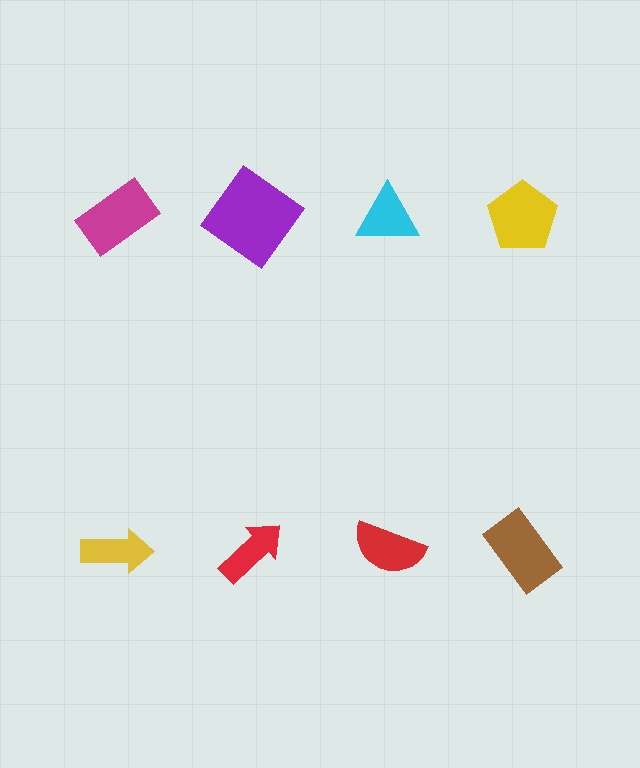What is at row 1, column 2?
A purple diamond.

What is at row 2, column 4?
A brown rectangle.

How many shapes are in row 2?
4 shapes.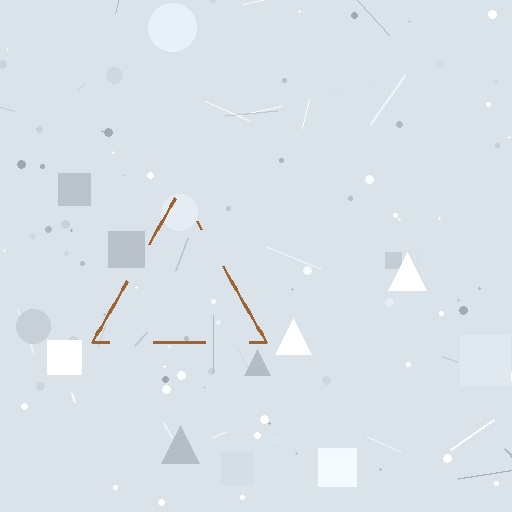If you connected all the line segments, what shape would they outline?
They would outline a triangle.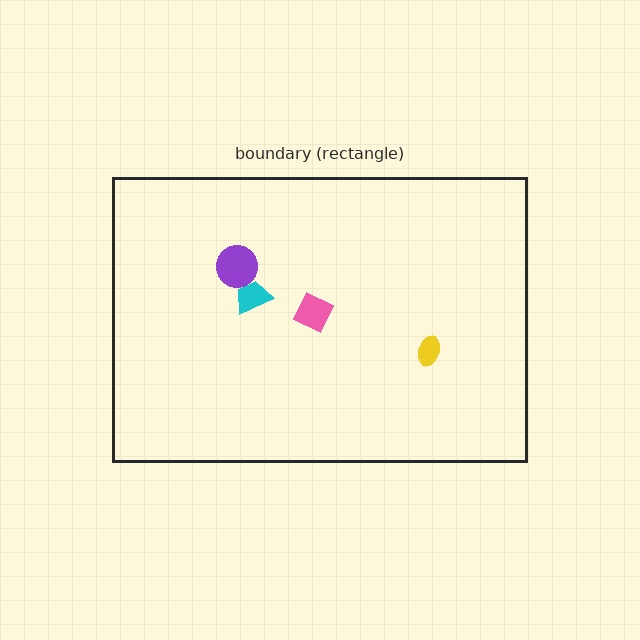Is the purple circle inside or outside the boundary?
Inside.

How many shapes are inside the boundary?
4 inside, 0 outside.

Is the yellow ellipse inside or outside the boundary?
Inside.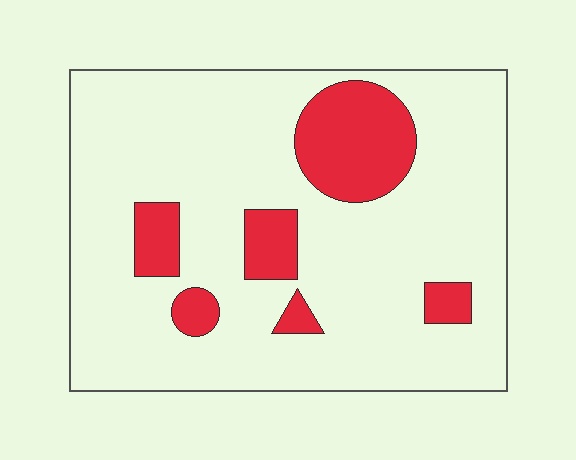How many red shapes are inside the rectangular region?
6.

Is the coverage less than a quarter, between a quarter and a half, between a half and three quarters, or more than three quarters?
Less than a quarter.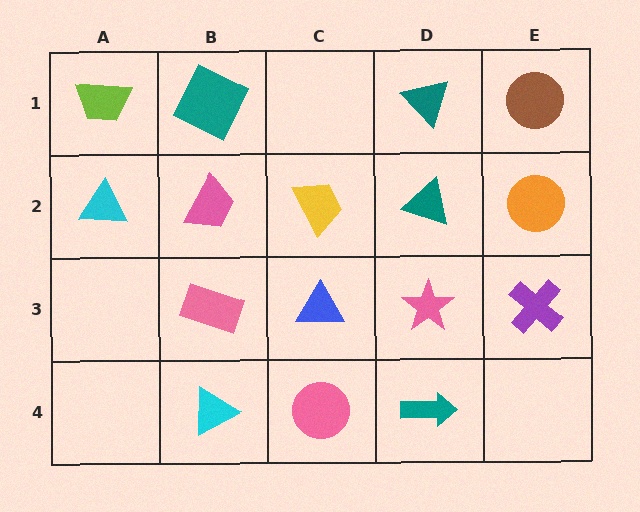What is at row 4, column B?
A cyan triangle.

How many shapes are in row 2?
5 shapes.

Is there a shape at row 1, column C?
No, that cell is empty.